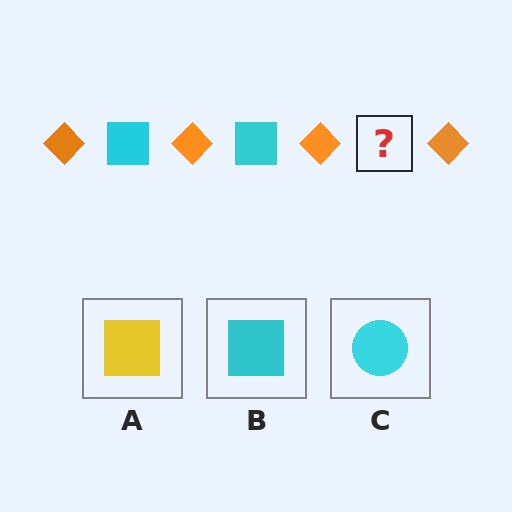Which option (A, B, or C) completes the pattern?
B.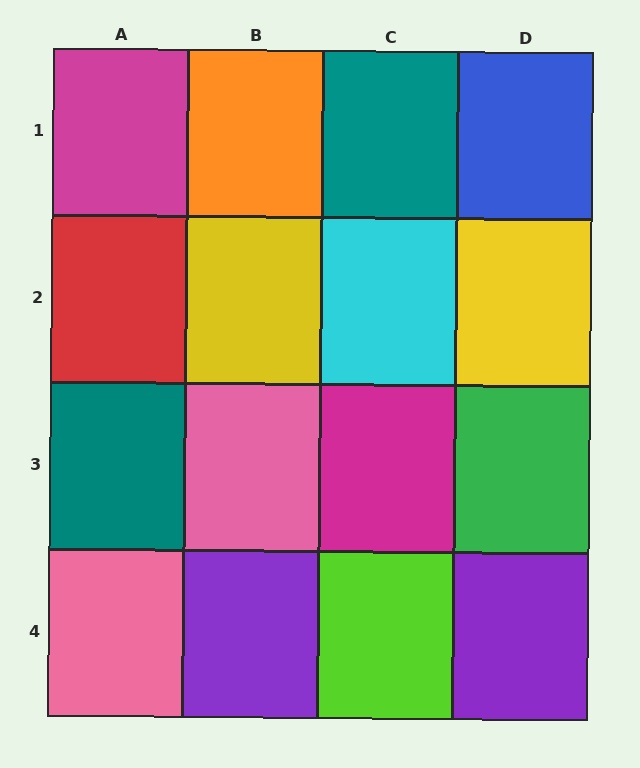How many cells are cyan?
1 cell is cyan.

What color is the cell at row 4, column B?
Purple.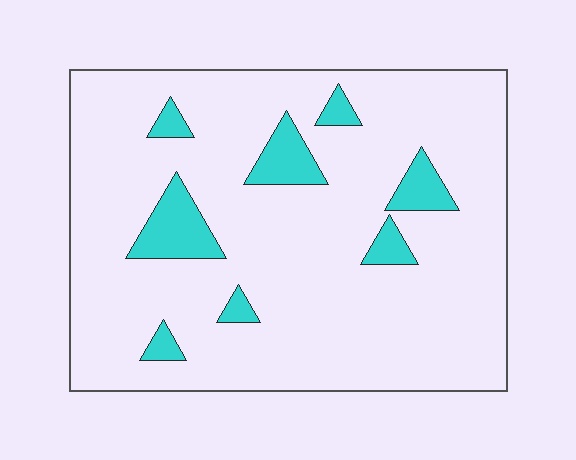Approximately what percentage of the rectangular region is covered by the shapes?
Approximately 10%.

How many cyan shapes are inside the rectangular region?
8.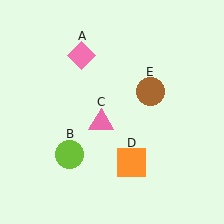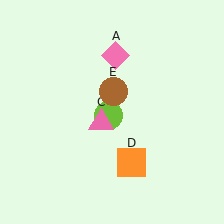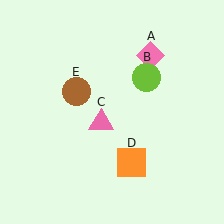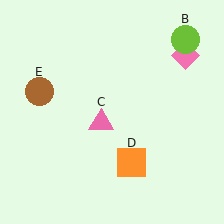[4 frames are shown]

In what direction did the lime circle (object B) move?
The lime circle (object B) moved up and to the right.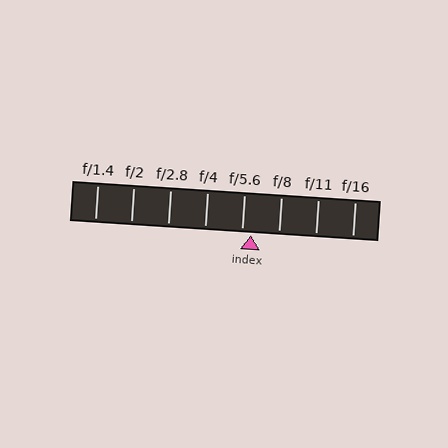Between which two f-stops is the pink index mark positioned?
The index mark is between f/5.6 and f/8.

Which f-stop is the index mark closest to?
The index mark is closest to f/5.6.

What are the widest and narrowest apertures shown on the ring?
The widest aperture shown is f/1.4 and the narrowest is f/16.